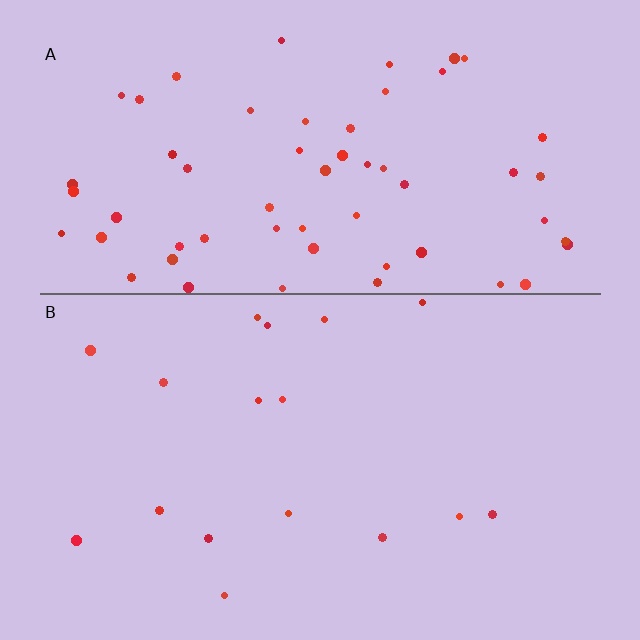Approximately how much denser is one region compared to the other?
Approximately 3.6× — region A over region B.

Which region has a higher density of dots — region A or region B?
A (the top).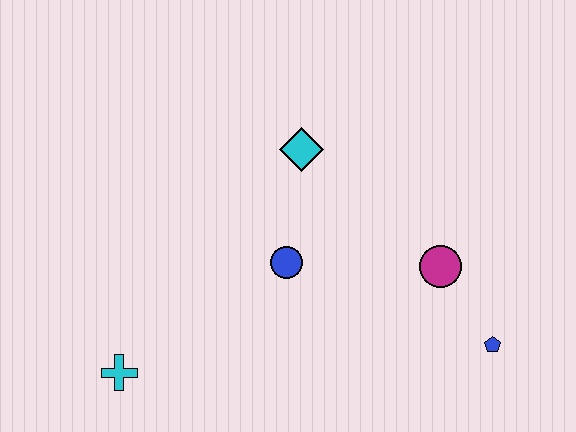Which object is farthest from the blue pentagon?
The cyan cross is farthest from the blue pentagon.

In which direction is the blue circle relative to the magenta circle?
The blue circle is to the left of the magenta circle.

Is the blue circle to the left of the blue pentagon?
Yes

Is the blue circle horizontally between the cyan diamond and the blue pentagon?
No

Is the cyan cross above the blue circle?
No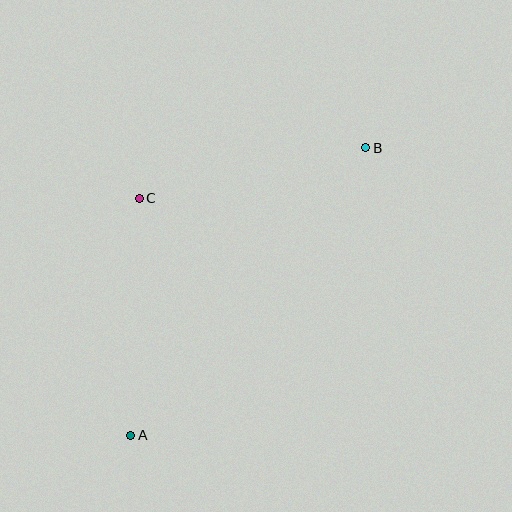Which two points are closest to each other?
Points B and C are closest to each other.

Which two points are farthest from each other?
Points A and B are farthest from each other.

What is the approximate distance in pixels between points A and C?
The distance between A and C is approximately 237 pixels.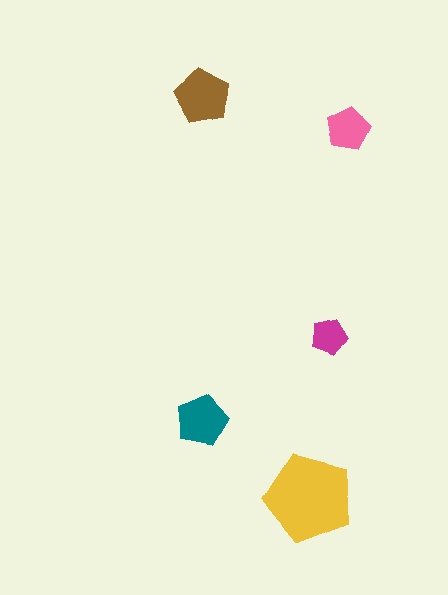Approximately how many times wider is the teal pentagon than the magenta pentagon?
About 1.5 times wider.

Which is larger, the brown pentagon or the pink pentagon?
The brown one.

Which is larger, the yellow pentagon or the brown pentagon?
The yellow one.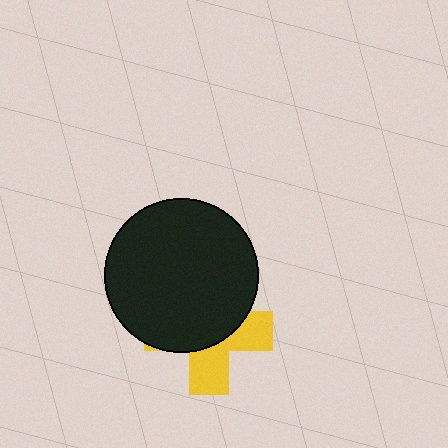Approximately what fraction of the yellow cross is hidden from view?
Roughly 60% of the yellow cross is hidden behind the black circle.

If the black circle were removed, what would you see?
You would see the complete yellow cross.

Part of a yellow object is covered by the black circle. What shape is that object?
It is a cross.